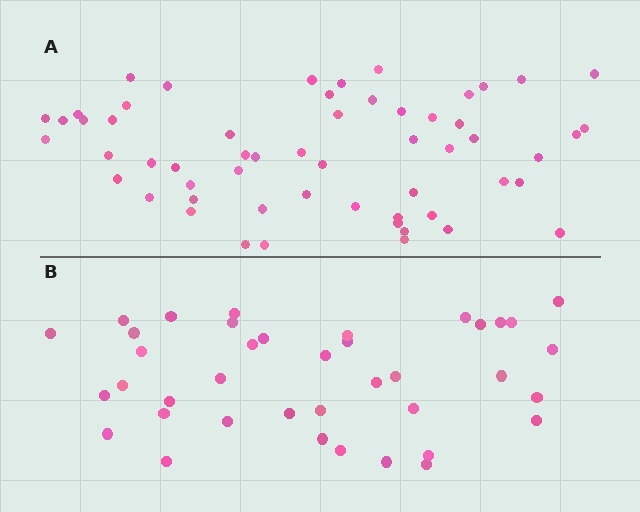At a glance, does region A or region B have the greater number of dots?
Region A (the top region) has more dots.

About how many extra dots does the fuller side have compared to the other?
Region A has approximately 20 more dots than region B.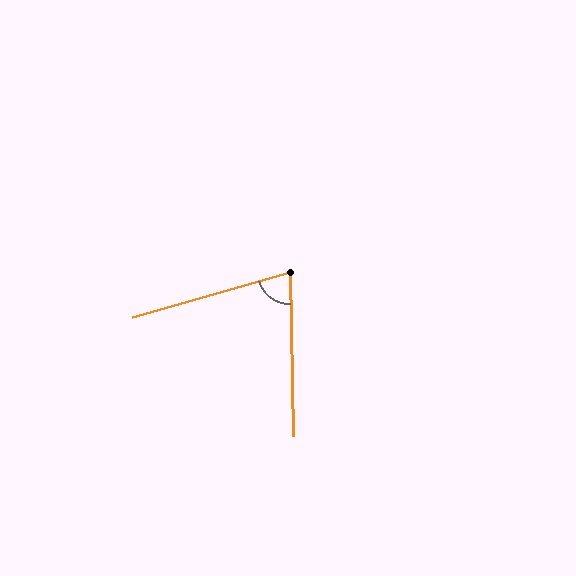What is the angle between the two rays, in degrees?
Approximately 75 degrees.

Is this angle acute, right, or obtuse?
It is acute.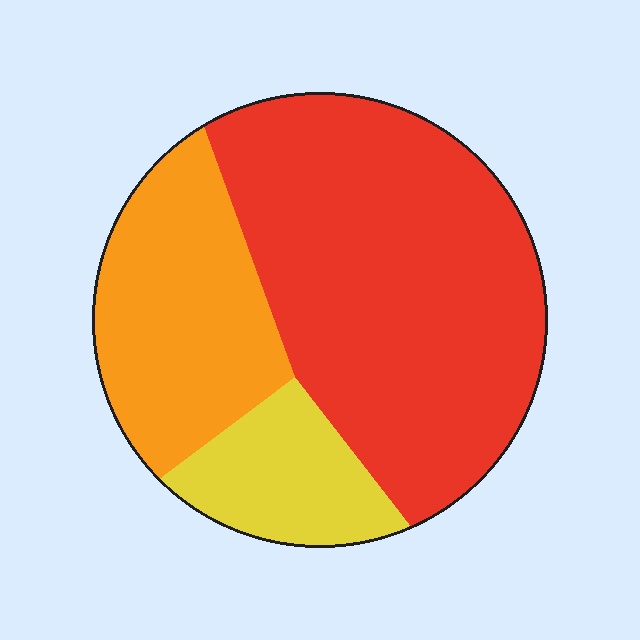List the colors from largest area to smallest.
From largest to smallest: red, orange, yellow.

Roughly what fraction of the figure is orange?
Orange takes up about one quarter (1/4) of the figure.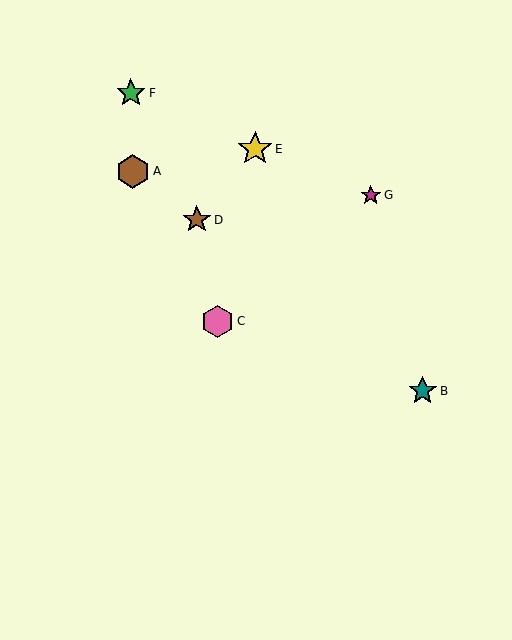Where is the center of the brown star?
The center of the brown star is at (197, 220).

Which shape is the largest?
The yellow star (labeled E) is the largest.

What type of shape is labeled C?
Shape C is a pink hexagon.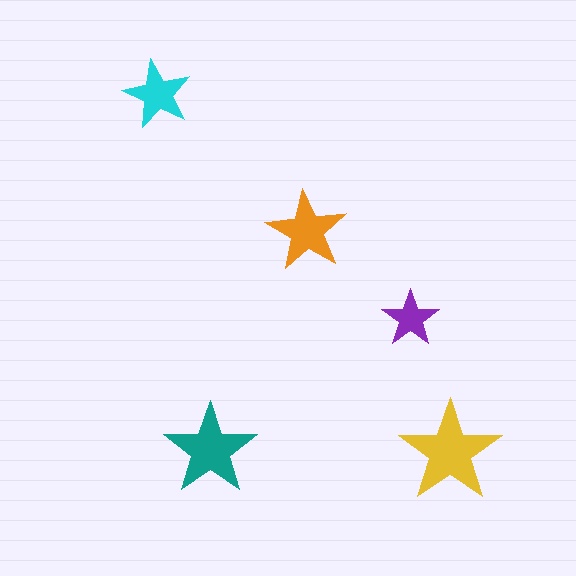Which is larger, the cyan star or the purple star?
The cyan one.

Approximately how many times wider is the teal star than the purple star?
About 1.5 times wider.